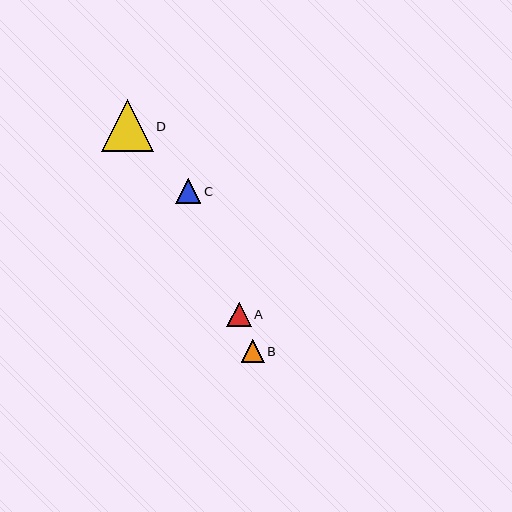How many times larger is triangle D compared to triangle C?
Triangle D is approximately 2.0 times the size of triangle C.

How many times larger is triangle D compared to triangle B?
Triangle D is approximately 2.3 times the size of triangle B.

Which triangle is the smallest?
Triangle B is the smallest with a size of approximately 23 pixels.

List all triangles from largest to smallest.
From largest to smallest: D, C, A, B.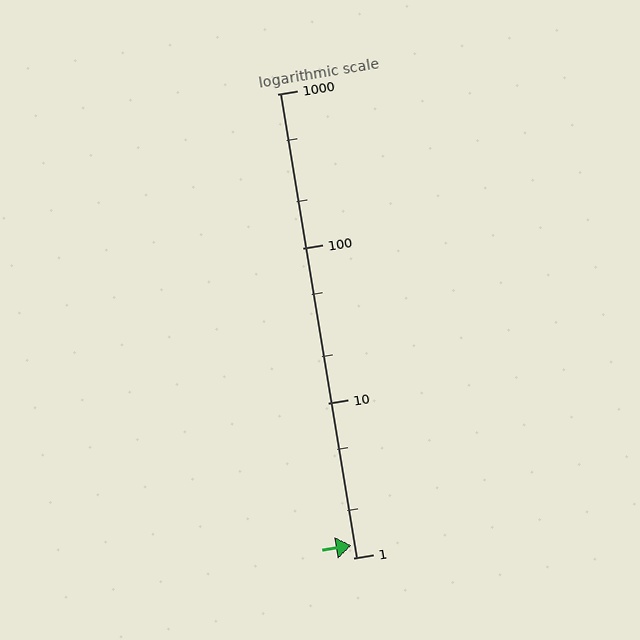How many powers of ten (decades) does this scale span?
The scale spans 3 decades, from 1 to 1000.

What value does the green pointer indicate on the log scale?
The pointer indicates approximately 1.2.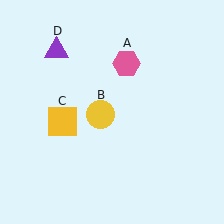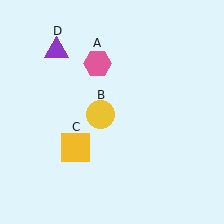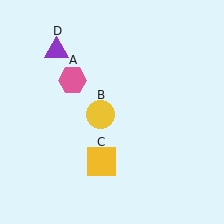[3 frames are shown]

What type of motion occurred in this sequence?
The pink hexagon (object A), yellow square (object C) rotated counterclockwise around the center of the scene.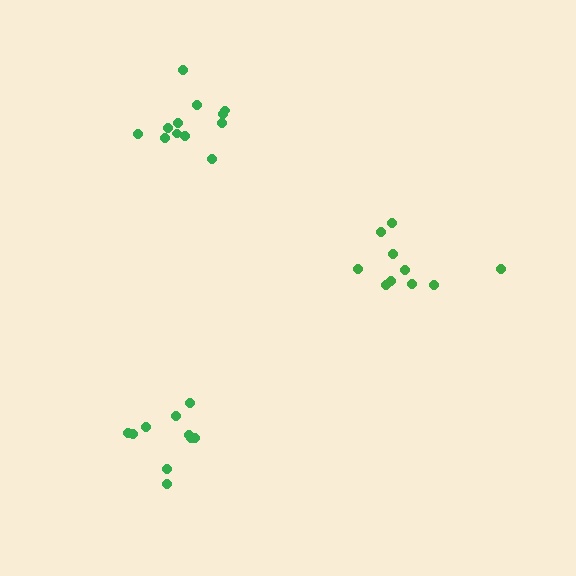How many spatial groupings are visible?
There are 3 spatial groupings.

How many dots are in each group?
Group 1: 12 dots, Group 2: 10 dots, Group 3: 10 dots (32 total).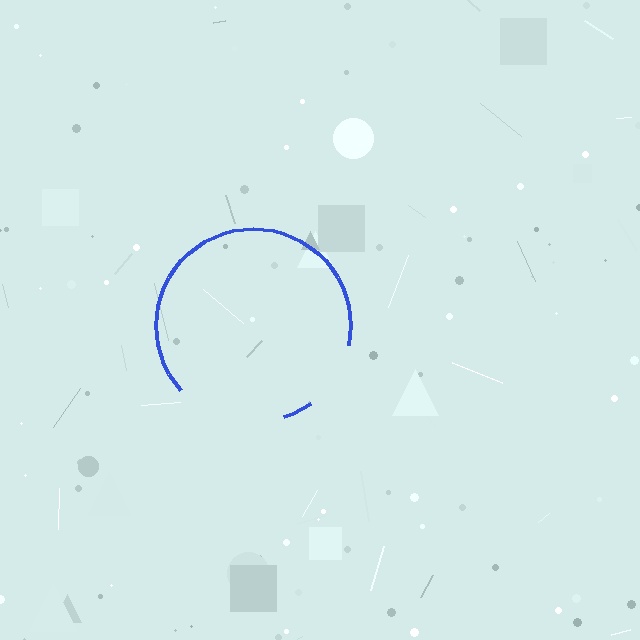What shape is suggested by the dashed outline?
The dashed outline suggests a circle.